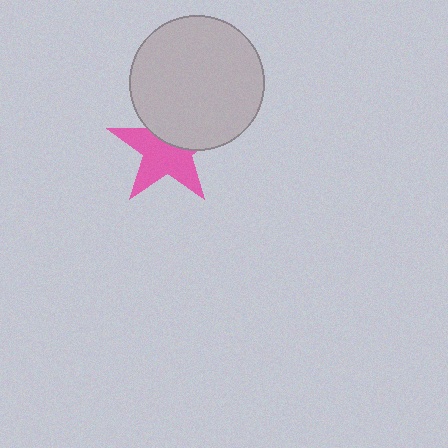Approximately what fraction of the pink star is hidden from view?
Roughly 39% of the pink star is hidden behind the light gray circle.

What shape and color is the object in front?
The object in front is a light gray circle.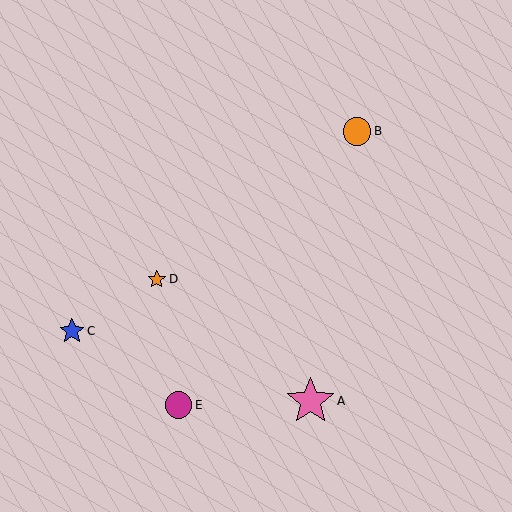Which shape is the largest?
The pink star (labeled A) is the largest.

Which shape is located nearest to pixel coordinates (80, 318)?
The blue star (labeled C) at (72, 331) is nearest to that location.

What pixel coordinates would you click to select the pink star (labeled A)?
Click at (311, 401) to select the pink star A.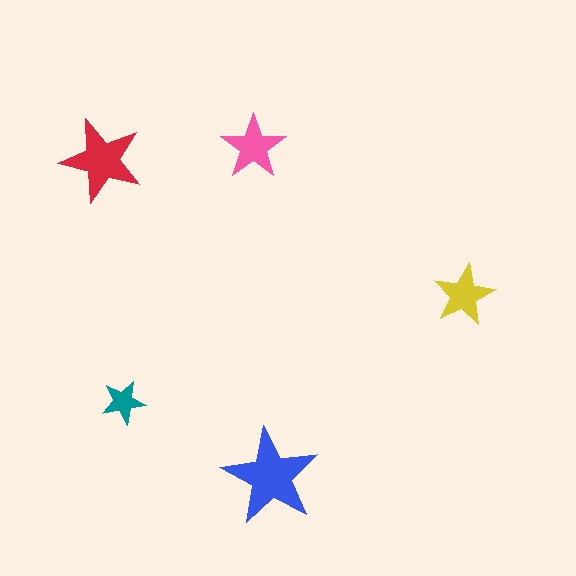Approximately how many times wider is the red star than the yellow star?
About 1.5 times wider.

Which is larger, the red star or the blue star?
The blue one.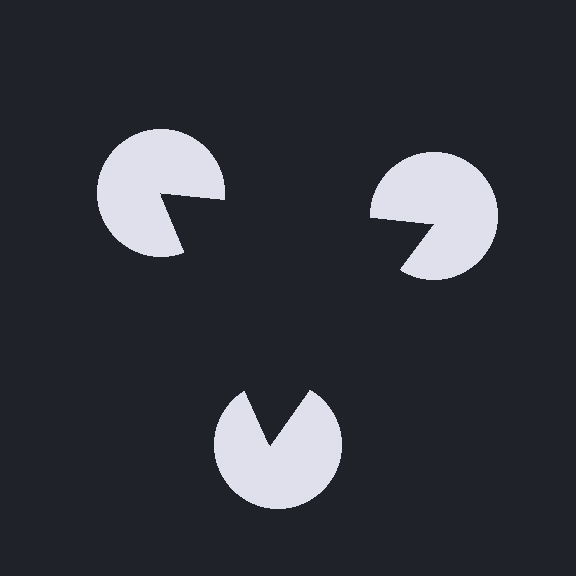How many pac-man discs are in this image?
There are 3 — one at each vertex of the illusory triangle.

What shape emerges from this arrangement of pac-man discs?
An illusory triangle — its edges are inferred from the aligned wedge cuts in the pac-man discs, not physically drawn.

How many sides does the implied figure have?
3 sides.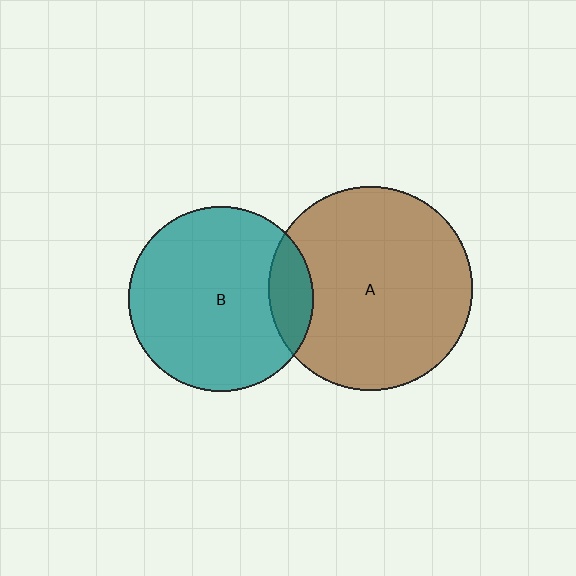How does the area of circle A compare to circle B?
Approximately 1.2 times.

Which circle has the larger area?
Circle A (brown).